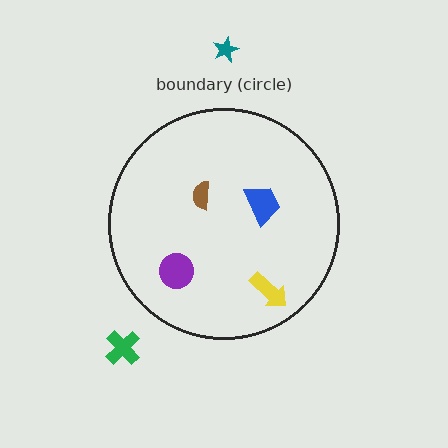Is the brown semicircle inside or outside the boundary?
Inside.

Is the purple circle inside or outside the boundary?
Inside.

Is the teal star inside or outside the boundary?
Outside.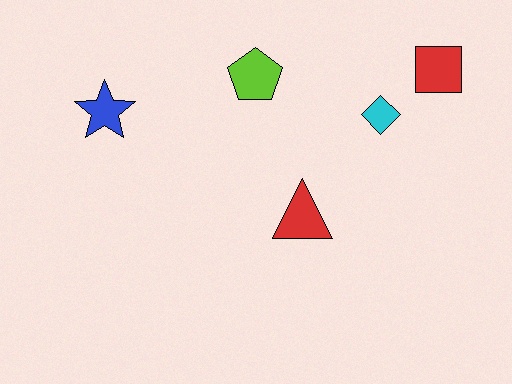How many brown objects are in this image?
There are no brown objects.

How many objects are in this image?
There are 5 objects.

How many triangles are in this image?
There is 1 triangle.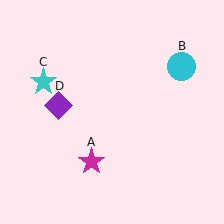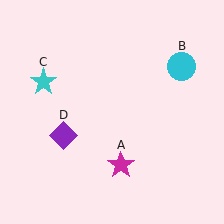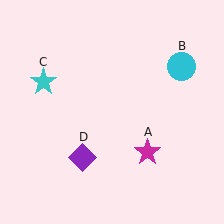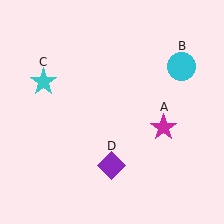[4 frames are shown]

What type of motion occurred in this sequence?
The magenta star (object A), purple diamond (object D) rotated counterclockwise around the center of the scene.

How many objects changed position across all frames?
2 objects changed position: magenta star (object A), purple diamond (object D).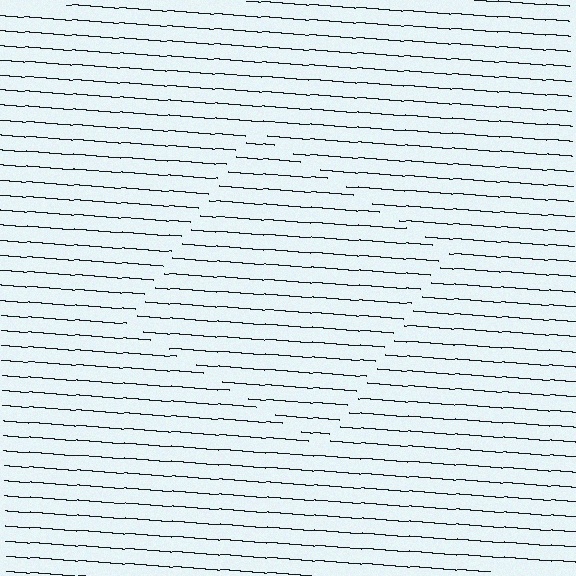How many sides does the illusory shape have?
4 sides — the line-ends trace a square.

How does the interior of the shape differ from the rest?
The interior of the shape contains the same grating, shifted by half a period — the contour is defined by the phase discontinuity where line-ends from the inner and outer gratings abut.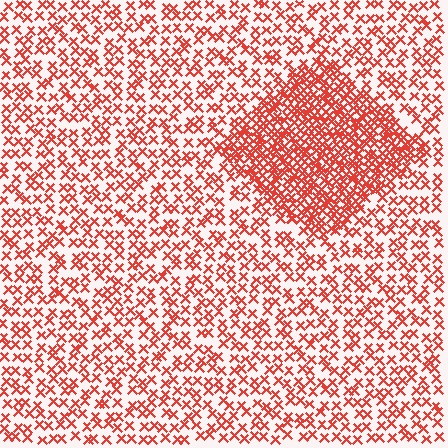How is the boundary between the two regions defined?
The boundary is defined by a change in element density (approximately 2.3x ratio). All elements are the same color, size, and shape.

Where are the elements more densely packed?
The elements are more densely packed inside the diamond boundary.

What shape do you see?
I see a diamond.